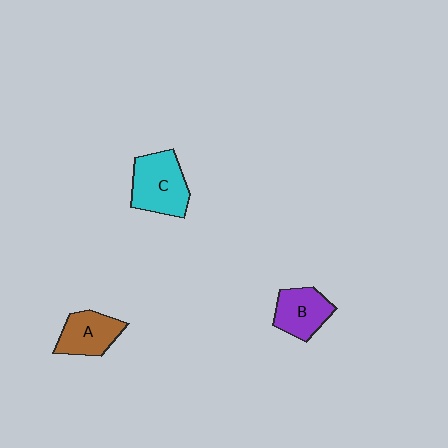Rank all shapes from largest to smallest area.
From largest to smallest: C (cyan), B (purple), A (brown).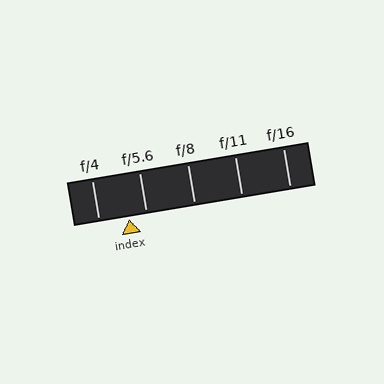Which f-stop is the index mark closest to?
The index mark is closest to f/5.6.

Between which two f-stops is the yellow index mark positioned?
The index mark is between f/4 and f/5.6.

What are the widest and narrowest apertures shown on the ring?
The widest aperture shown is f/4 and the narrowest is f/16.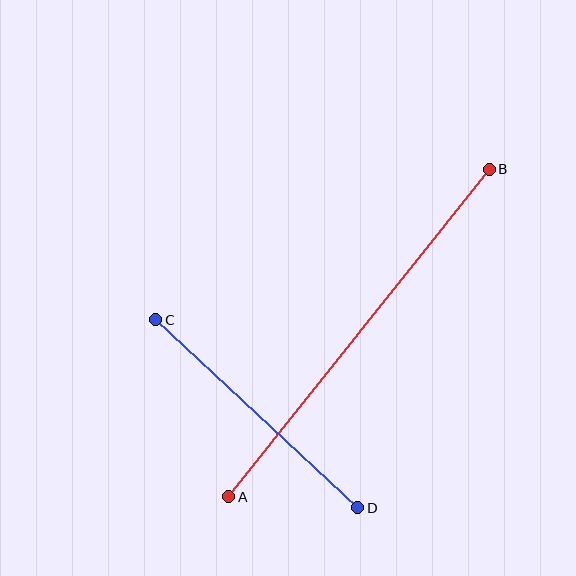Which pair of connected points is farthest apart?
Points A and B are farthest apart.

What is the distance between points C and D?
The distance is approximately 276 pixels.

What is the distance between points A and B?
The distance is approximately 418 pixels.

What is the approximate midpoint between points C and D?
The midpoint is at approximately (257, 414) pixels.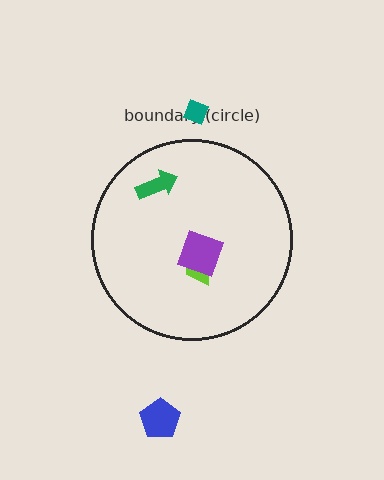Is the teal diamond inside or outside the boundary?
Outside.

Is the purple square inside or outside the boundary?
Inside.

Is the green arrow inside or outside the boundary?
Inside.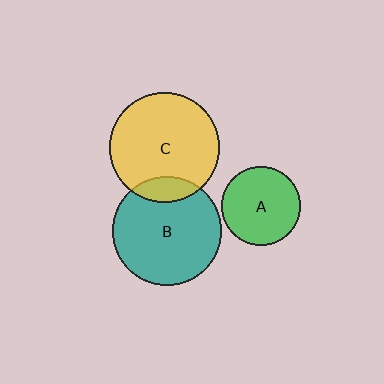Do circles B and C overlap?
Yes.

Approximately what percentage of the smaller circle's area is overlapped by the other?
Approximately 15%.